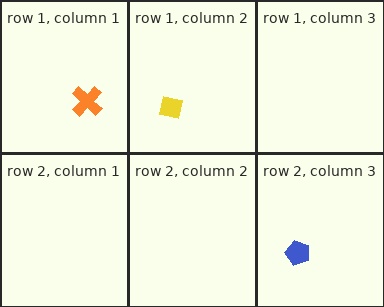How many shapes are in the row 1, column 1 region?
1.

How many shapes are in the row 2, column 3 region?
1.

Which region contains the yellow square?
The row 1, column 2 region.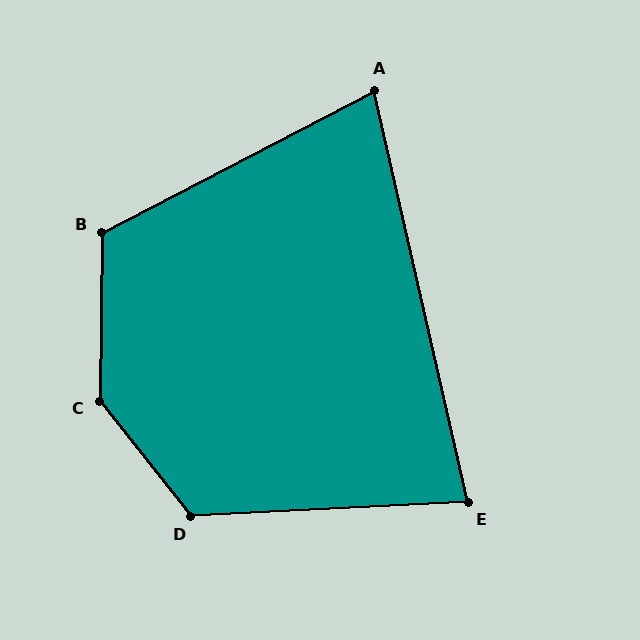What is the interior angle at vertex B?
Approximately 118 degrees (obtuse).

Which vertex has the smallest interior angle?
A, at approximately 75 degrees.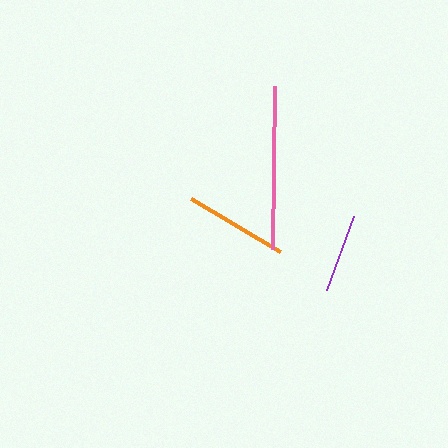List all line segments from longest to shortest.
From longest to shortest: pink, orange, purple.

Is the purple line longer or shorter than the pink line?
The pink line is longer than the purple line.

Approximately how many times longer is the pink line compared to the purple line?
The pink line is approximately 2.1 times the length of the purple line.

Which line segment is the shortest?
The purple line is the shortest at approximately 79 pixels.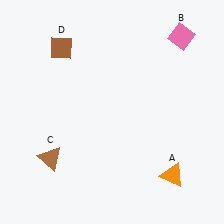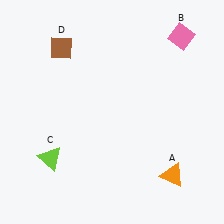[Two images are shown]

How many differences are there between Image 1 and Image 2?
There is 1 difference between the two images.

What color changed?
The triangle (C) changed from brown in Image 1 to lime in Image 2.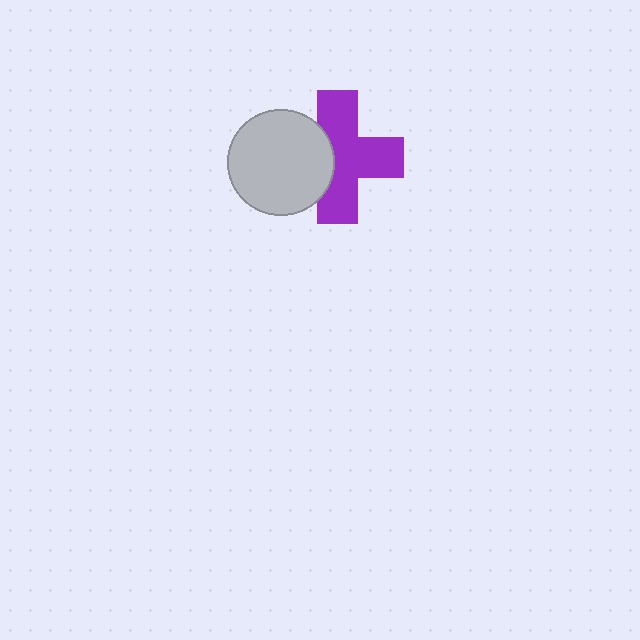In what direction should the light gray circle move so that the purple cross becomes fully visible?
The light gray circle should move left. That is the shortest direction to clear the overlap and leave the purple cross fully visible.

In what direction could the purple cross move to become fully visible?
The purple cross could move right. That would shift it out from behind the light gray circle entirely.